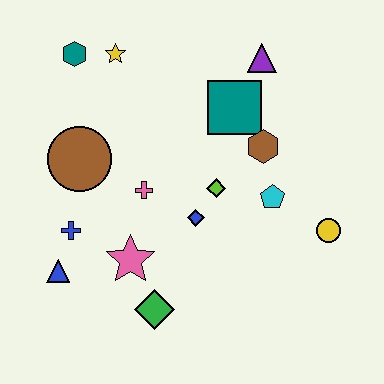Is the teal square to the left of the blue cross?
No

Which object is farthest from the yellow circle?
The teal hexagon is farthest from the yellow circle.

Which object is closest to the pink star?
The green diamond is closest to the pink star.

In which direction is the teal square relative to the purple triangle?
The teal square is below the purple triangle.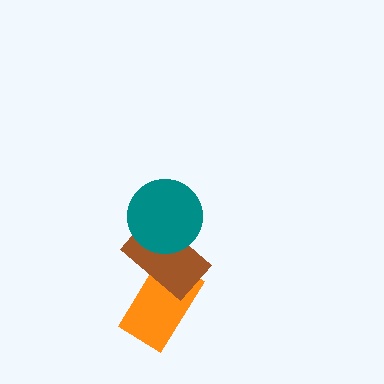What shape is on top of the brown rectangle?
The teal circle is on top of the brown rectangle.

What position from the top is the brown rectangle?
The brown rectangle is 2nd from the top.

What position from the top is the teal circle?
The teal circle is 1st from the top.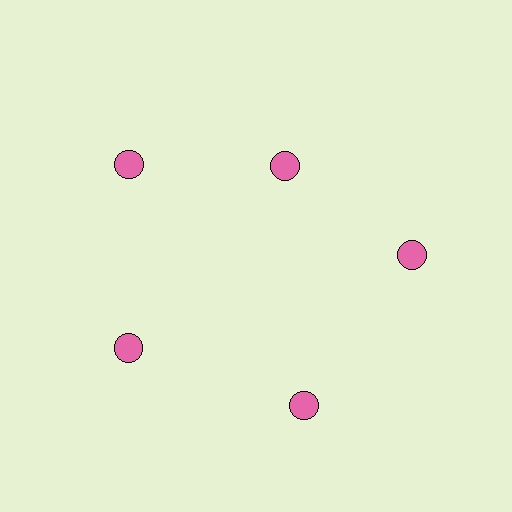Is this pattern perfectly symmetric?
No. The 5 pink circles are arranged in a ring, but one element near the 1 o'clock position is pulled inward toward the center, breaking the 5-fold rotational symmetry.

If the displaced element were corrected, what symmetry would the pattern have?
It would have 5-fold rotational symmetry — the pattern would map onto itself every 72 degrees.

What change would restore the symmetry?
The symmetry would be restored by moving it outward, back onto the ring so that all 5 circles sit at equal angles and equal distance from the center.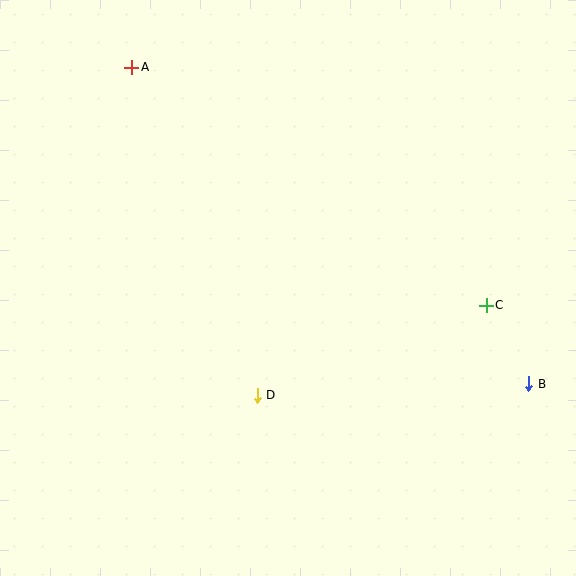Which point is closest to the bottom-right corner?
Point B is closest to the bottom-right corner.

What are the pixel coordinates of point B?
Point B is at (529, 384).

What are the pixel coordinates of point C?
Point C is at (486, 305).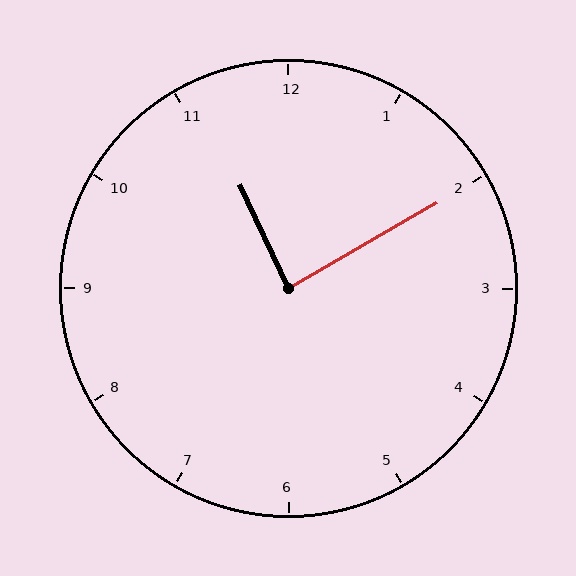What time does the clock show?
11:10.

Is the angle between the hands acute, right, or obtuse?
It is right.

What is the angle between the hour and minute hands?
Approximately 85 degrees.